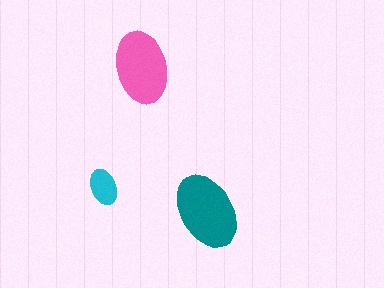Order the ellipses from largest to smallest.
the teal one, the pink one, the cyan one.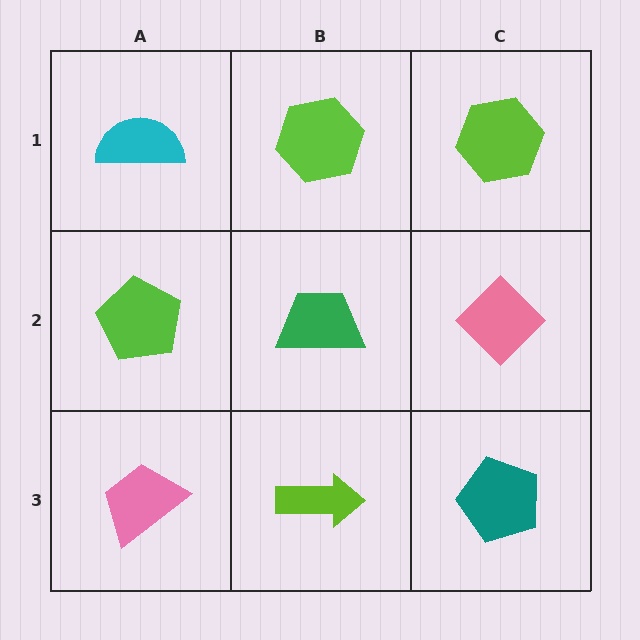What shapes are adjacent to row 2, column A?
A cyan semicircle (row 1, column A), a pink trapezoid (row 3, column A), a green trapezoid (row 2, column B).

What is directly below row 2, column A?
A pink trapezoid.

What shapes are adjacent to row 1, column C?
A pink diamond (row 2, column C), a lime hexagon (row 1, column B).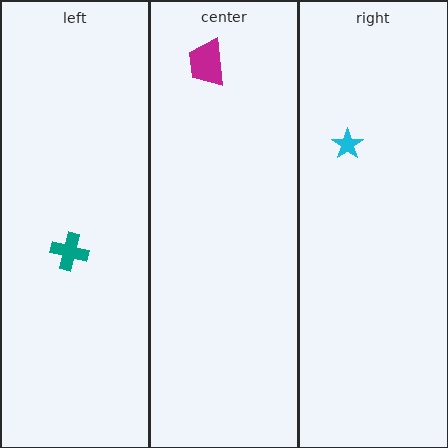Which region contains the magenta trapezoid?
The center region.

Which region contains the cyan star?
The right region.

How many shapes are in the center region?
1.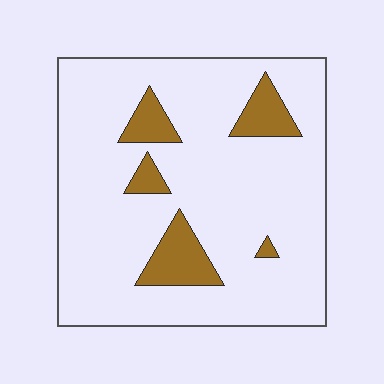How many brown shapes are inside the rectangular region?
5.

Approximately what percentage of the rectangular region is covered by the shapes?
Approximately 15%.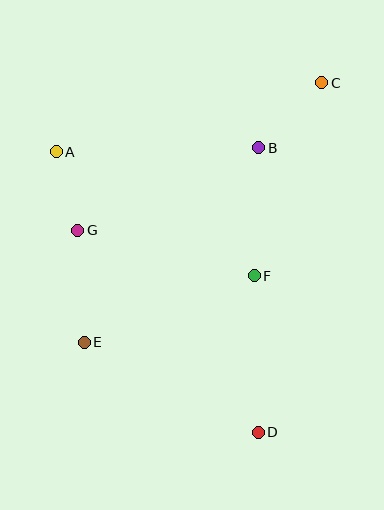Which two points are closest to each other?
Points A and G are closest to each other.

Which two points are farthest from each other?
Points C and D are farthest from each other.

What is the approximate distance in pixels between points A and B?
The distance between A and B is approximately 203 pixels.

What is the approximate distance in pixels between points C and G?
The distance between C and G is approximately 285 pixels.